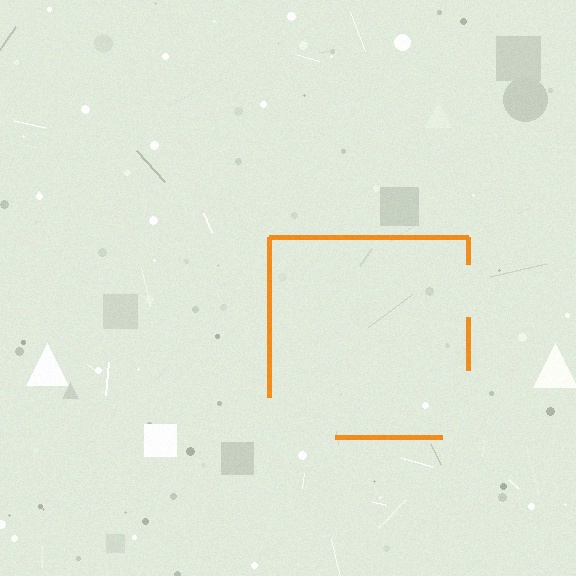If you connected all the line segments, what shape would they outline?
They would outline a square.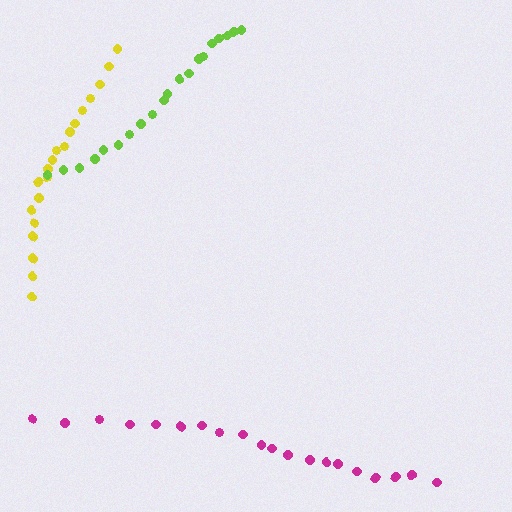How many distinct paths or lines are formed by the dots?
There are 3 distinct paths.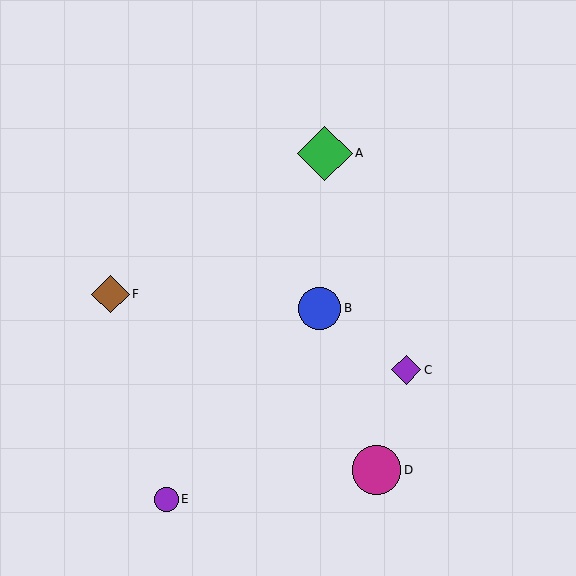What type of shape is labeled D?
Shape D is a magenta circle.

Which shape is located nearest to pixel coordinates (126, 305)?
The brown diamond (labeled F) at (111, 294) is nearest to that location.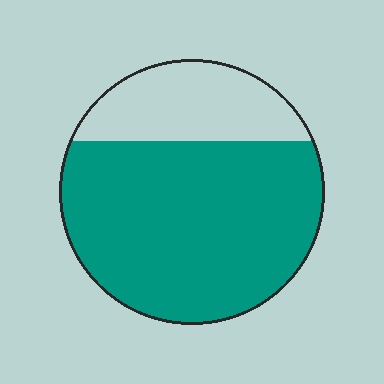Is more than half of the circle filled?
Yes.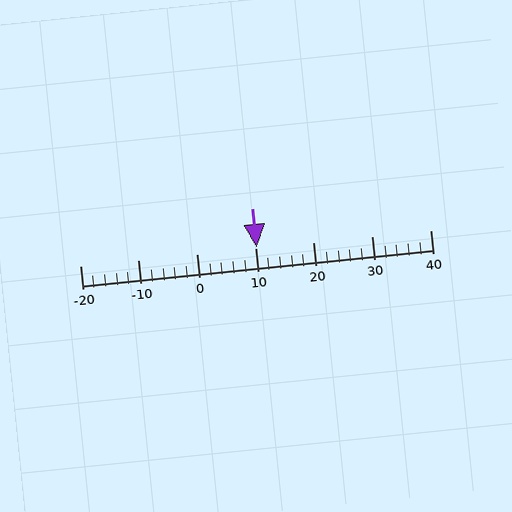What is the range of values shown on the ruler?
The ruler shows values from -20 to 40.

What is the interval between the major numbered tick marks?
The major tick marks are spaced 10 units apart.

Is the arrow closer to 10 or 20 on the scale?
The arrow is closer to 10.